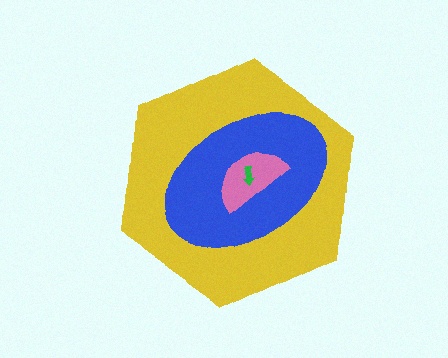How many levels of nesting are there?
4.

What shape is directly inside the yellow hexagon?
The blue ellipse.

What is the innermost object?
The green arrow.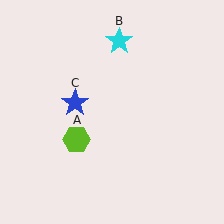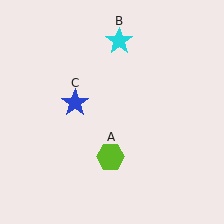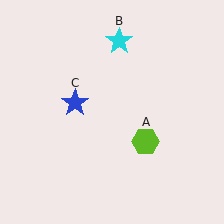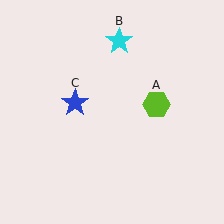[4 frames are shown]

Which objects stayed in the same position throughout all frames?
Cyan star (object B) and blue star (object C) remained stationary.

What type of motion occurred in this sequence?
The lime hexagon (object A) rotated counterclockwise around the center of the scene.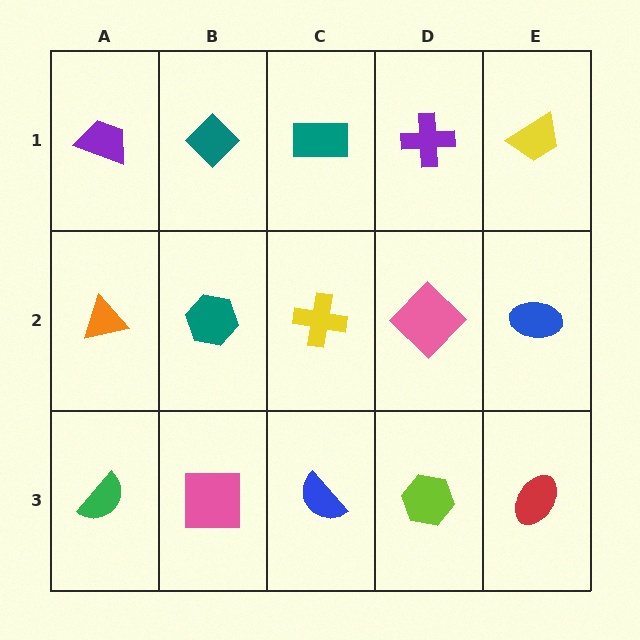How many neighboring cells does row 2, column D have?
4.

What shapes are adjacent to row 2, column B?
A teal diamond (row 1, column B), a pink square (row 3, column B), an orange triangle (row 2, column A), a yellow cross (row 2, column C).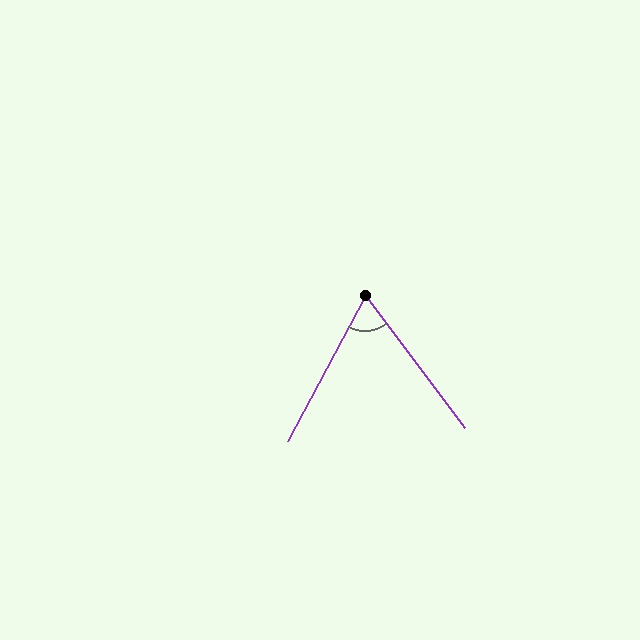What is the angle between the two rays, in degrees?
Approximately 65 degrees.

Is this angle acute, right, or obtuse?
It is acute.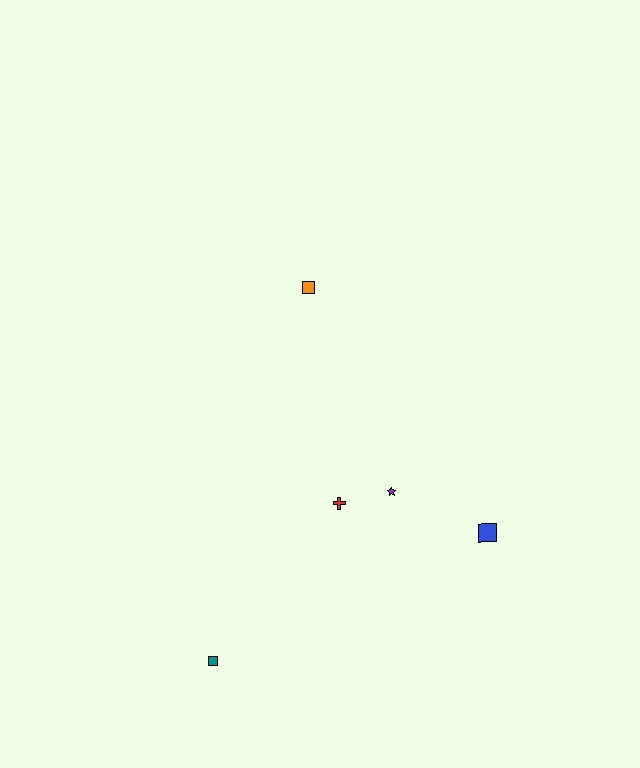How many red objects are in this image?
There is 1 red object.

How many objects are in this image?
There are 5 objects.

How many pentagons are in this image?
There are no pentagons.